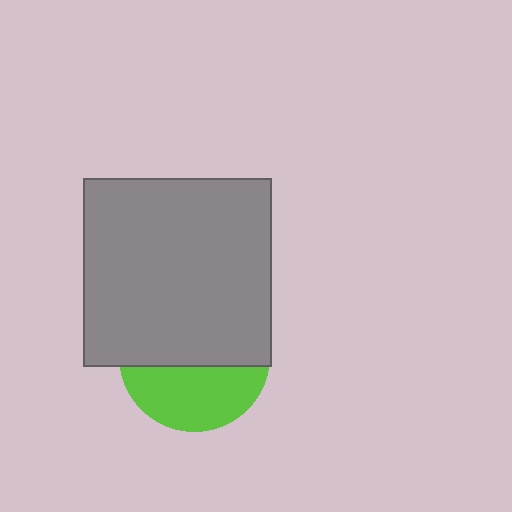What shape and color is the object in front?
The object in front is a gray square.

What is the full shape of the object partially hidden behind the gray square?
The partially hidden object is a lime circle.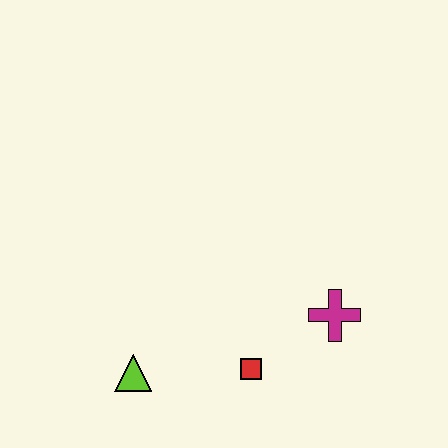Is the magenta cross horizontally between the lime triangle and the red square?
No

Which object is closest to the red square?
The magenta cross is closest to the red square.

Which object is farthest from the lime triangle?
The magenta cross is farthest from the lime triangle.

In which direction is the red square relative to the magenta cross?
The red square is to the left of the magenta cross.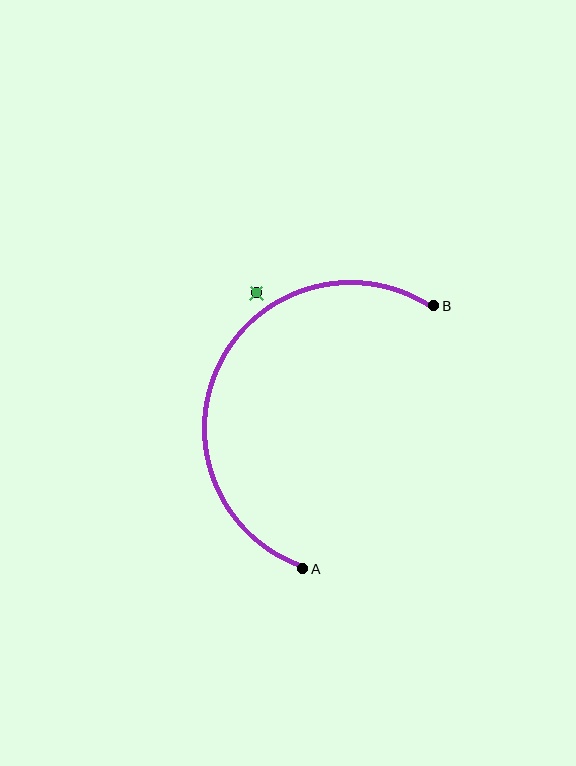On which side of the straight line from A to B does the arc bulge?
The arc bulges to the left of the straight line connecting A and B.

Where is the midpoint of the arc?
The arc midpoint is the point on the curve farthest from the straight line joining A and B. It sits to the left of that line.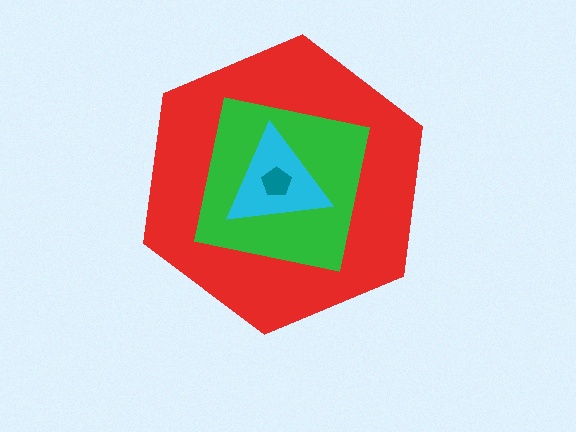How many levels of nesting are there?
4.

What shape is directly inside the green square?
The cyan triangle.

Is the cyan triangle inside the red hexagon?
Yes.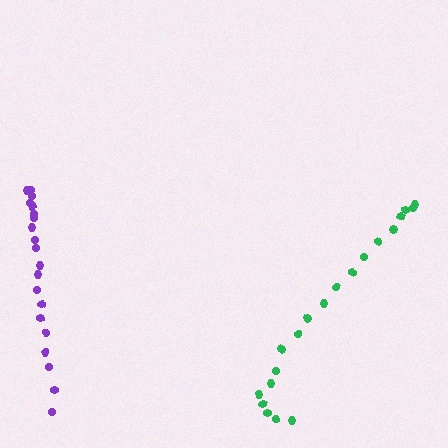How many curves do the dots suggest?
There are 2 distinct paths.